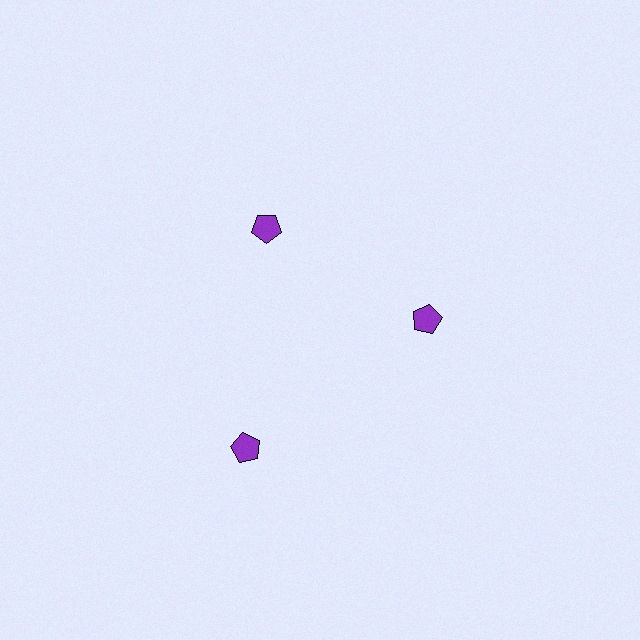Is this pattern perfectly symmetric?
No. The 3 purple pentagons are arranged in a ring, but one element near the 7 o'clock position is pushed outward from the center, breaking the 3-fold rotational symmetry.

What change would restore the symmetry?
The symmetry would be restored by moving it inward, back onto the ring so that all 3 pentagons sit at equal angles and equal distance from the center.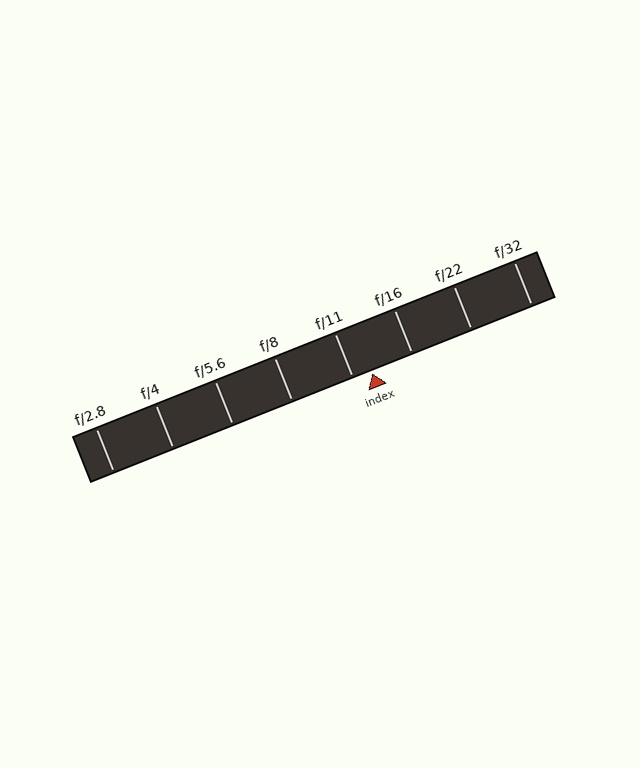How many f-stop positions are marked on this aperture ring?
There are 8 f-stop positions marked.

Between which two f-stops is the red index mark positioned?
The index mark is between f/11 and f/16.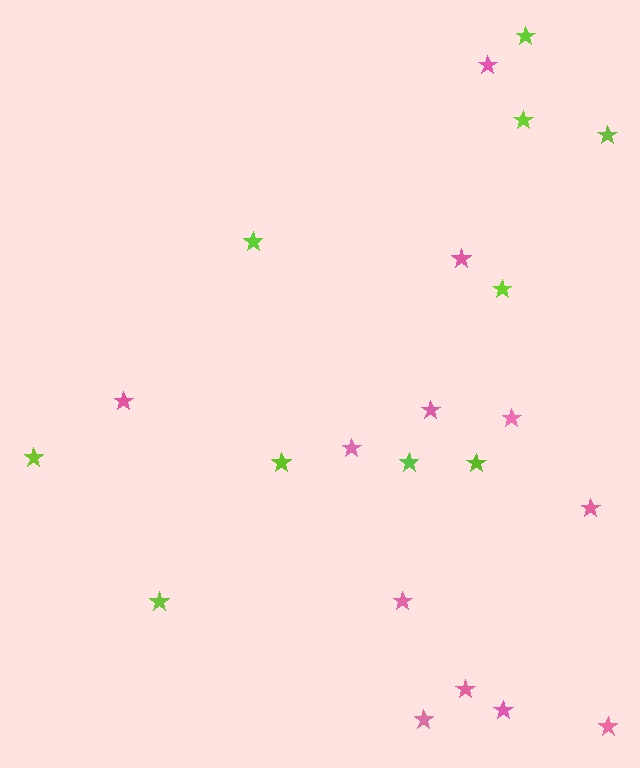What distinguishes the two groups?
There are 2 groups: one group of lime stars (10) and one group of pink stars (12).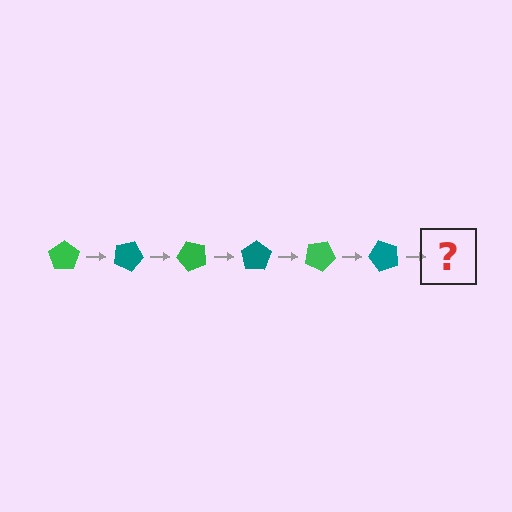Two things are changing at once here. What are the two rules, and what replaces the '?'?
The two rules are that it rotates 25 degrees each step and the color cycles through green and teal. The '?' should be a green pentagon, rotated 150 degrees from the start.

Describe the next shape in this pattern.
It should be a green pentagon, rotated 150 degrees from the start.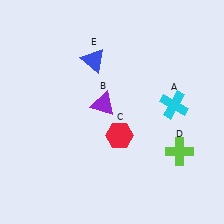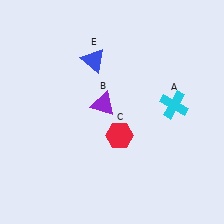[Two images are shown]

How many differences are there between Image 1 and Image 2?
There is 1 difference between the two images.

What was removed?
The lime cross (D) was removed in Image 2.